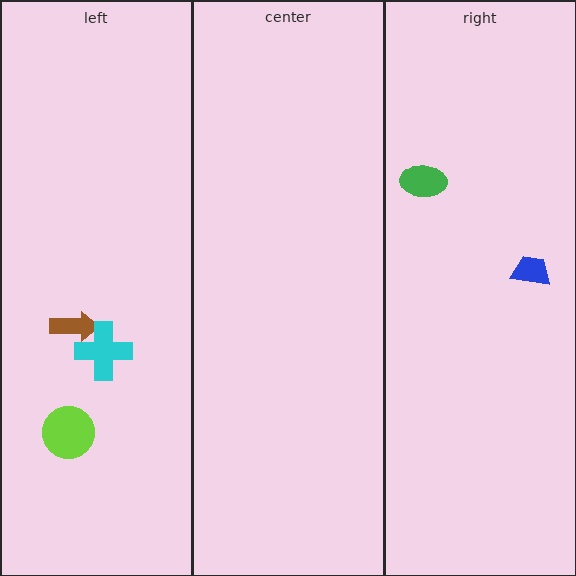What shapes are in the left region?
The brown arrow, the lime circle, the cyan cross.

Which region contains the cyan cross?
The left region.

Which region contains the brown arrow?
The left region.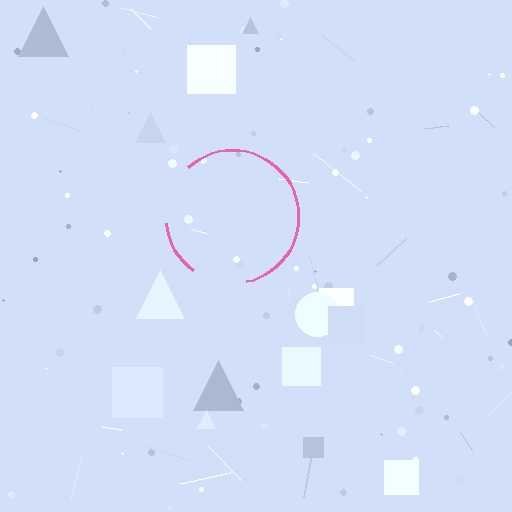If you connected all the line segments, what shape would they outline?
They would outline a circle.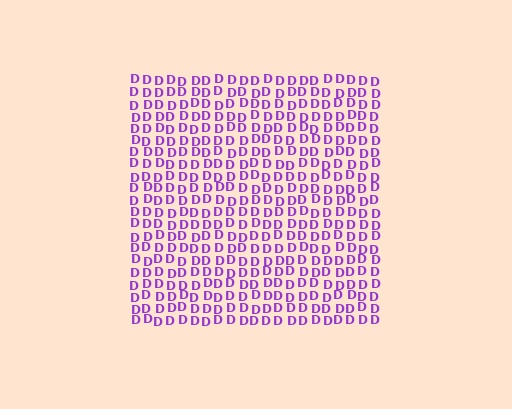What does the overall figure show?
The overall figure shows a square.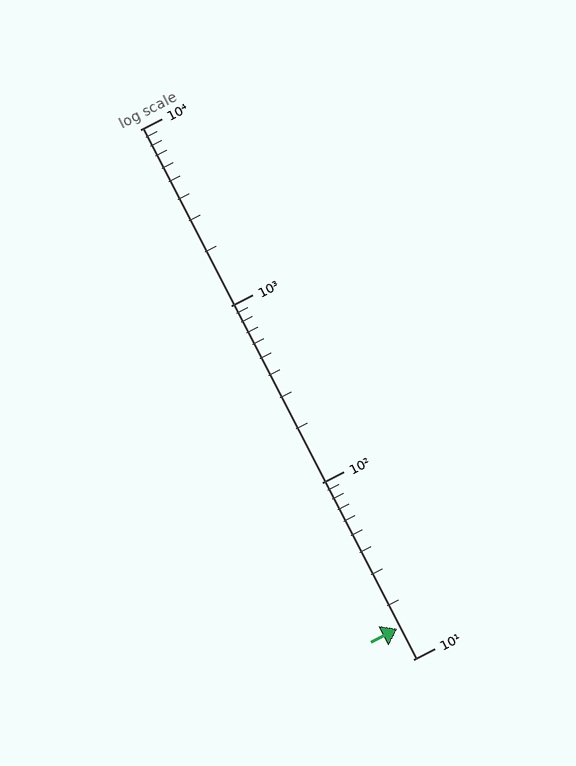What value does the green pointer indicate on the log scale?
The pointer indicates approximately 15.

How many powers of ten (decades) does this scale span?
The scale spans 3 decades, from 10 to 10000.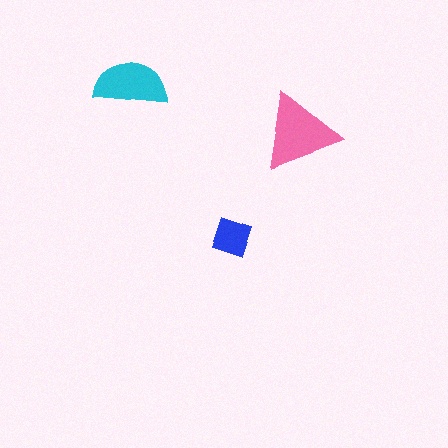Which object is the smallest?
The blue square.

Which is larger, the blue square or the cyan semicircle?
The cyan semicircle.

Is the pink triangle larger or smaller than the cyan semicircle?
Larger.